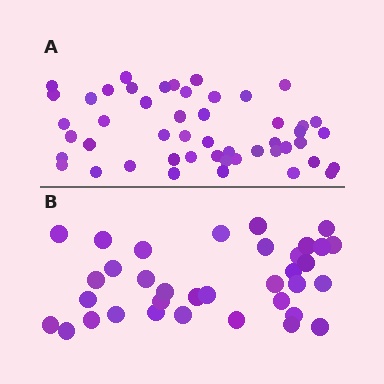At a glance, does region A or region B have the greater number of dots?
Region A (the top region) has more dots.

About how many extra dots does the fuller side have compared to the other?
Region A has approximately 15 more dots than region B.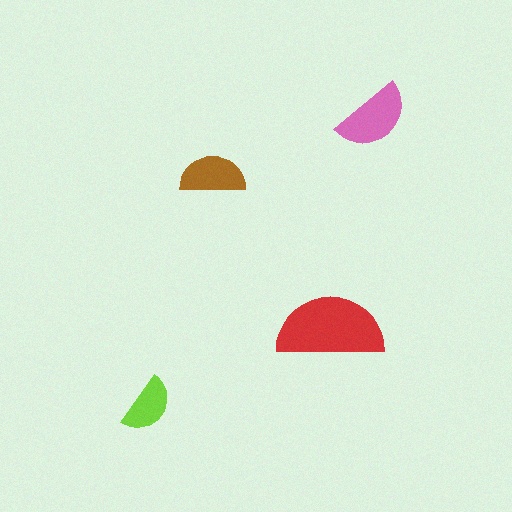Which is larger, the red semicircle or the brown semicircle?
The red one.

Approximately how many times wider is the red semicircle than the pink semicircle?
About 1.5 times wider.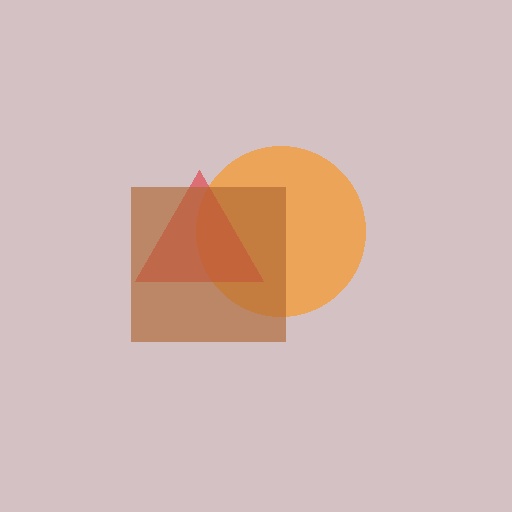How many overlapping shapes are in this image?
There are 3 overlapping shapes in the image.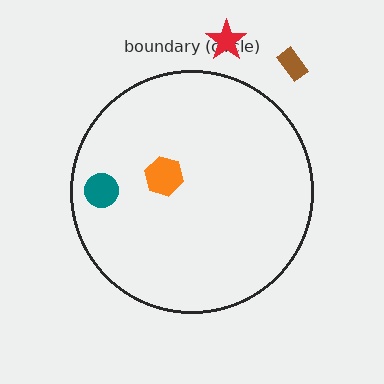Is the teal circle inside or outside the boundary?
Inside.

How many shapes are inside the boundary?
2 inside, 2 outside.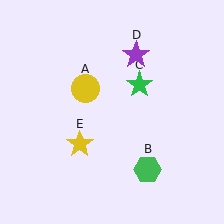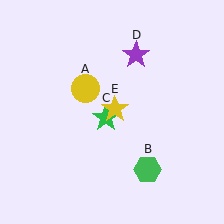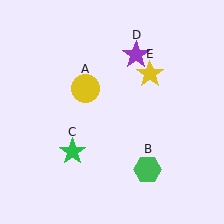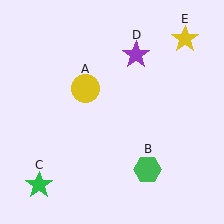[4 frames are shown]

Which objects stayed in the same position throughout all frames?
Yellow circle (object A) and green hexagon (object B) and purple star (object D) remained stationary.